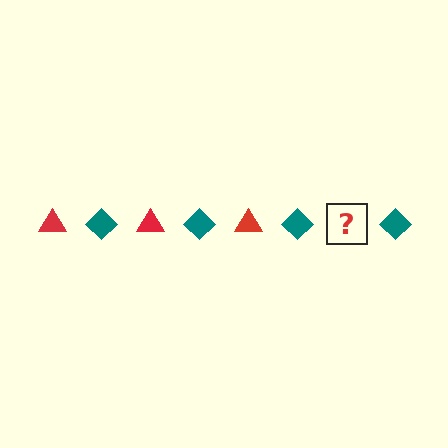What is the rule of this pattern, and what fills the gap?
The rule is that the pattern alternates between red triangle and teal diamond. The gap should be filled with a red triangle.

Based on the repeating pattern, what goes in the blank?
The blank should be a red triangle.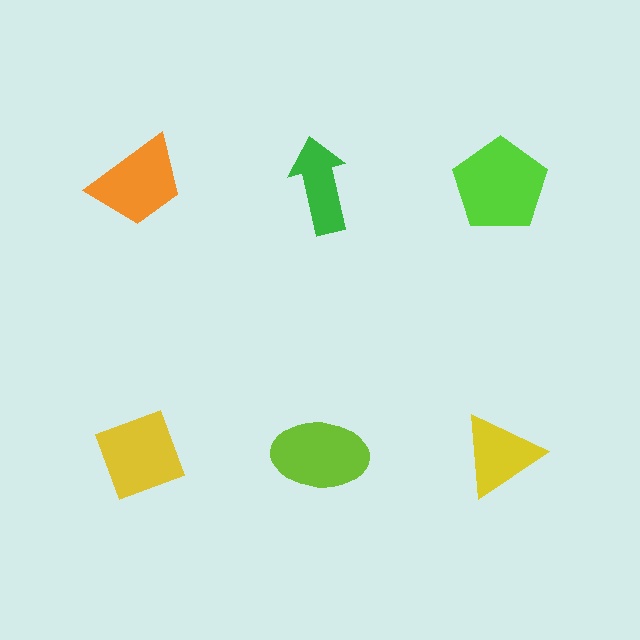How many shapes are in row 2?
3 shapes.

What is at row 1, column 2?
A green arrow.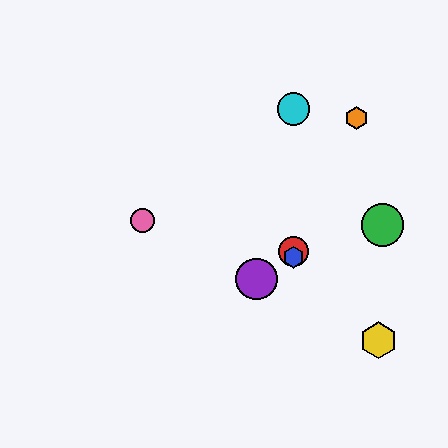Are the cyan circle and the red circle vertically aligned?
Yes, both are at x≈294.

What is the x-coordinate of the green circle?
The green circle is at x≈383.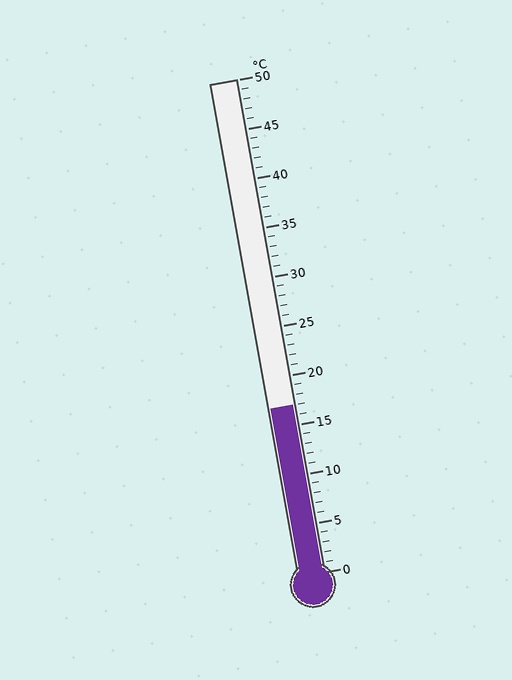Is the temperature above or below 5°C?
The temperature is above 5°C.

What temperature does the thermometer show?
The thermometer shows approximately 17°C.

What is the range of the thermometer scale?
The thermometer scale ranges from 0°C to 50°C.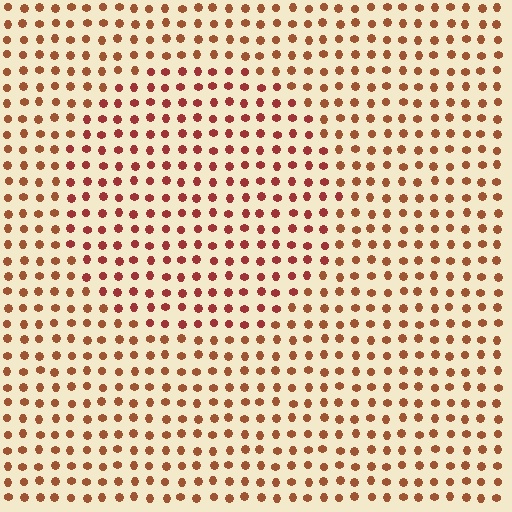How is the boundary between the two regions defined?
The boundary is defined purely by a slight shift in hue (about 20 degrees). Spacing, size, and orientation are identical on both sides.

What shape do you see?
I see a circle.